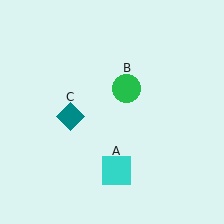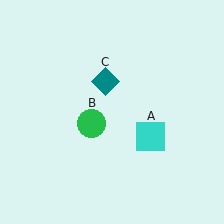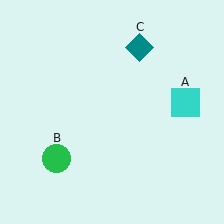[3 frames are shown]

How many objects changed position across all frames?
3 objects changed position: cyan square (object A), green circle (object B), teal diamond (object C).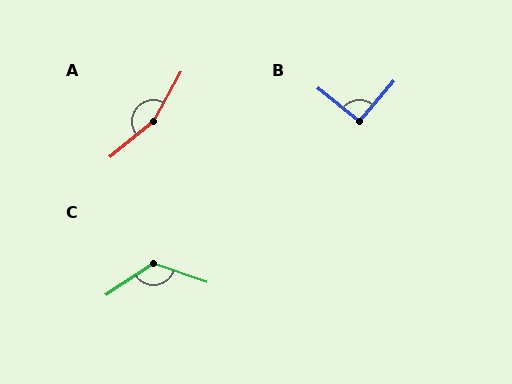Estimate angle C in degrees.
Approximately 127 degrees.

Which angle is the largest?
A, at approximately 158 degrees.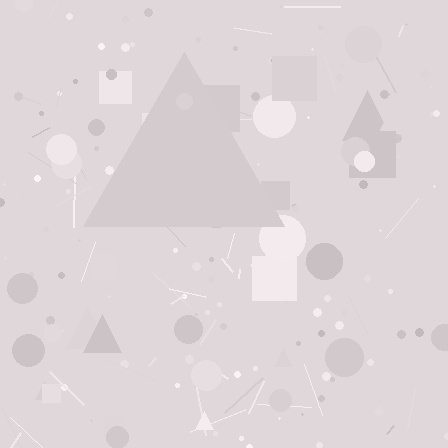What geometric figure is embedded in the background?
A triangle is embedded in the background.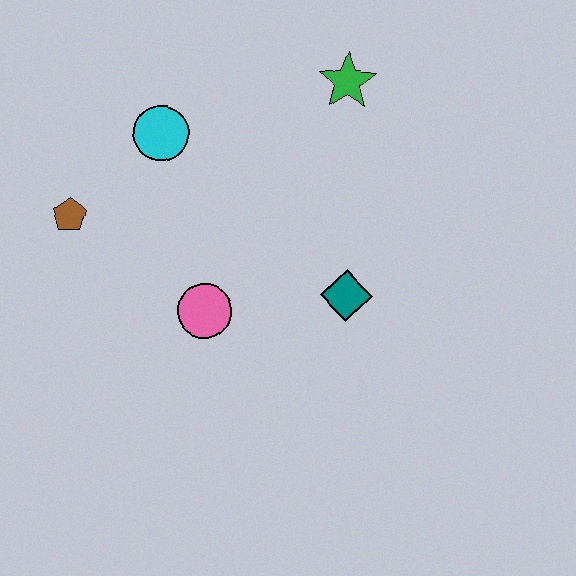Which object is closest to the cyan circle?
The brown pentagon is closest to the cyan circle.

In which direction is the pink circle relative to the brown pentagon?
The pink circle is to the right of the brown pentagon.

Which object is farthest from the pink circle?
The green star is farthest from the pink circle.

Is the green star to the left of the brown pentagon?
No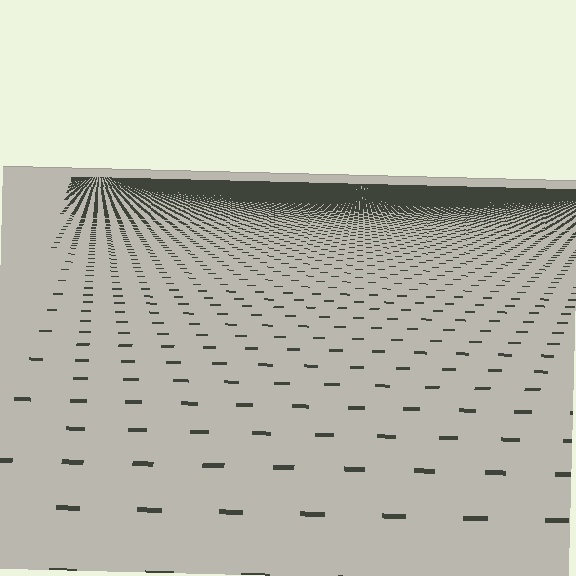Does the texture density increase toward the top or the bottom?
Density increases toward the top.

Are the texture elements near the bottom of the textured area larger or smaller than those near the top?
Larger. Near the bottom, elements are closer to the viewer and appear at a bigger on-screen size.